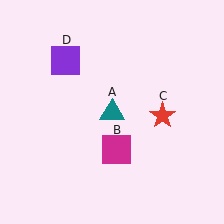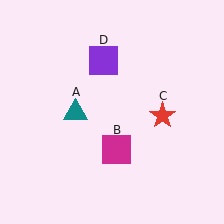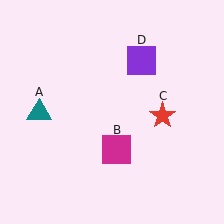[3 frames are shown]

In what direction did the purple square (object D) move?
The purple square (object D) moved right.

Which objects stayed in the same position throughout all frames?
Magenta square (object B) and red star (object C) remained stationary.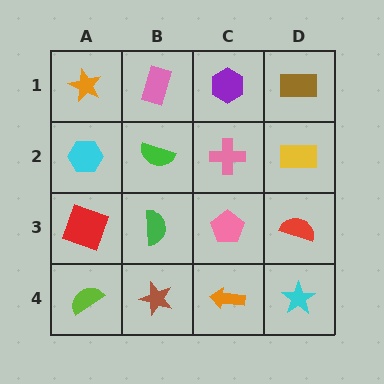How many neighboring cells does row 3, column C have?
4.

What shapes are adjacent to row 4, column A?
A red square (row 3, column A), a brown star (row 4, column B).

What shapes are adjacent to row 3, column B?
A green semicircle (row 2, column B), a brown star (row 4, column B), a red square (row 3, column A), a pink pentagon (row 3, column C).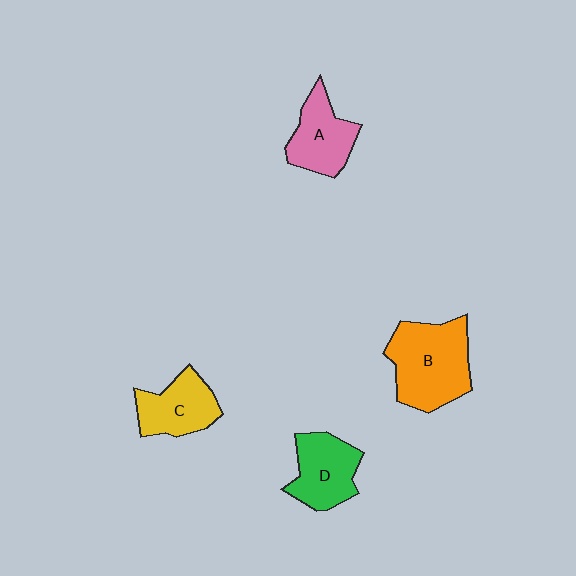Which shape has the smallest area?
Shape C (yellow).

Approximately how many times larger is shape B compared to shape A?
Approximately 1.5 times.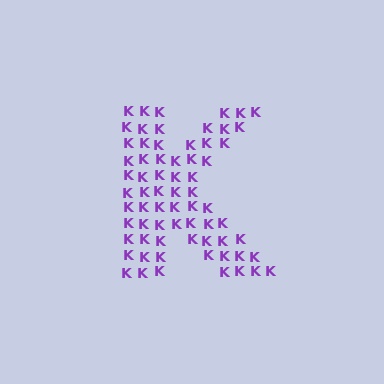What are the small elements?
The small elements are letter K's.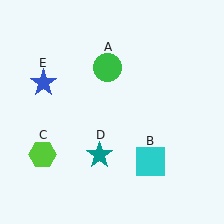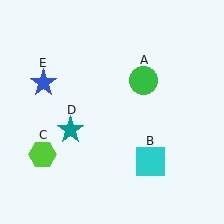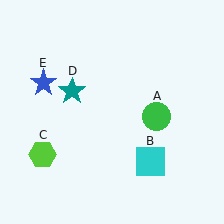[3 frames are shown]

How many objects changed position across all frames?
2 objects changed position: green circle (object A), teal star (object D).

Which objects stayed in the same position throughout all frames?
Cyan square (object B) and lime hexagon (object C) and blue star (object E) remained stationary.